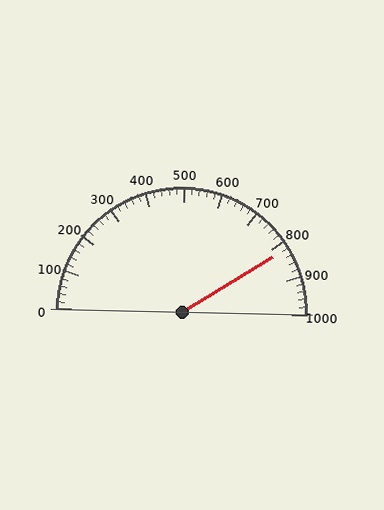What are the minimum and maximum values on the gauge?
The gauge ranges from 0 to 1000.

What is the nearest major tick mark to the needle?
The nearest major tick mark is 800.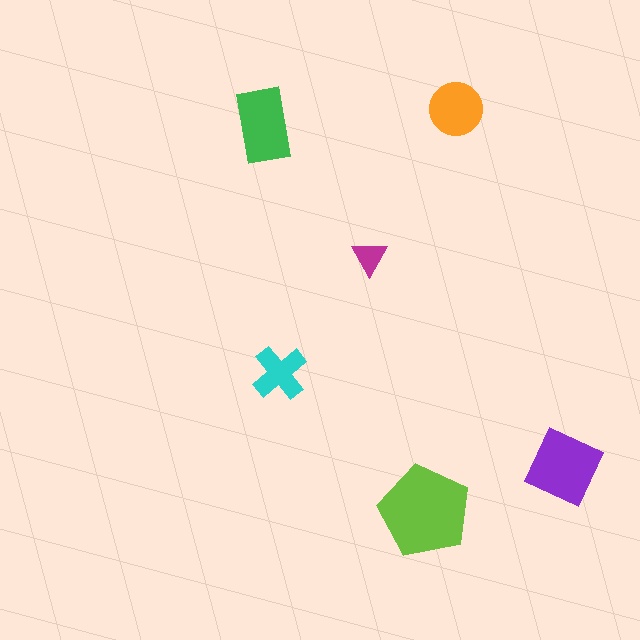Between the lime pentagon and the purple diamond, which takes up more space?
The lime pentagon.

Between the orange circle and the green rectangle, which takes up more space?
The green rectangle.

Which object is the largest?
The lime pentagon.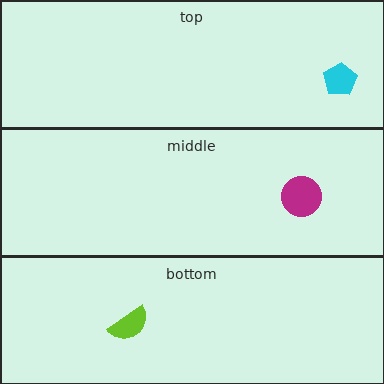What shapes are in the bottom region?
The lime semicircle.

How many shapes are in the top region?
1.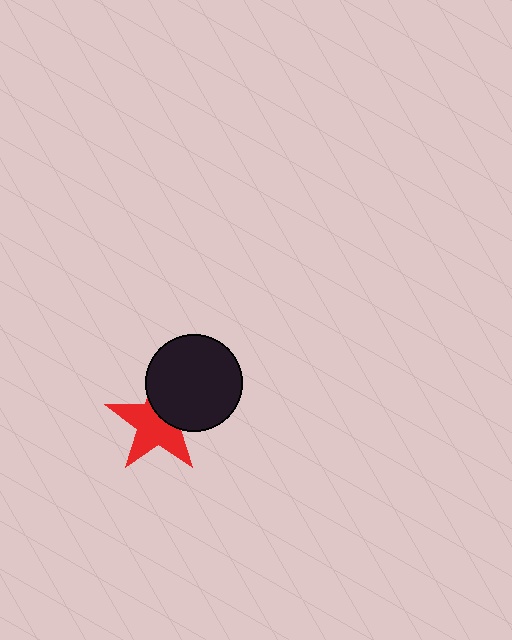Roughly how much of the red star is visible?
About half of it is visible (roughly 61%).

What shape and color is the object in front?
The object in front is a black circle.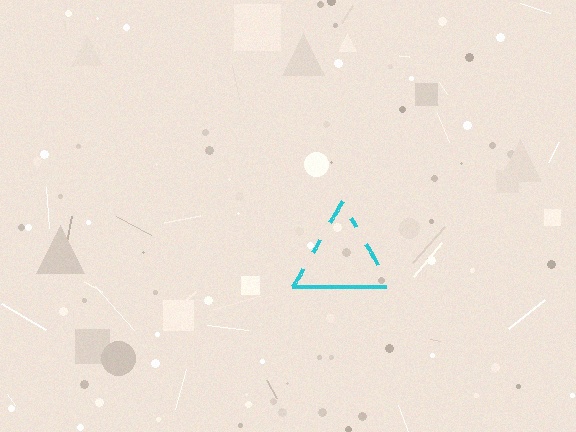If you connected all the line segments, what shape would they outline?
They would outline a triangle.